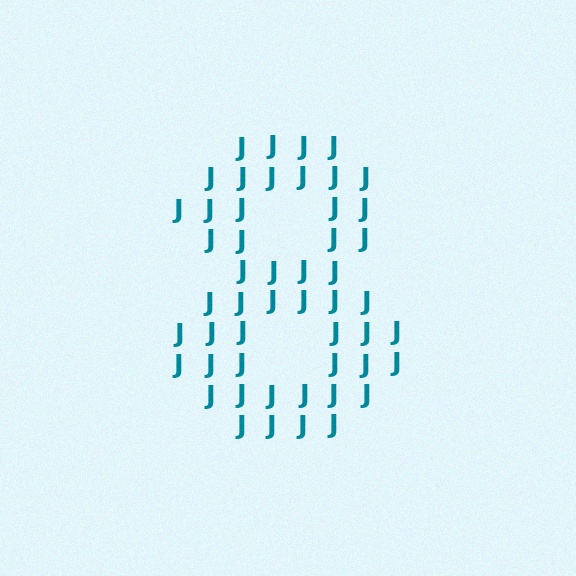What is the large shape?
The large shape is the digit 8.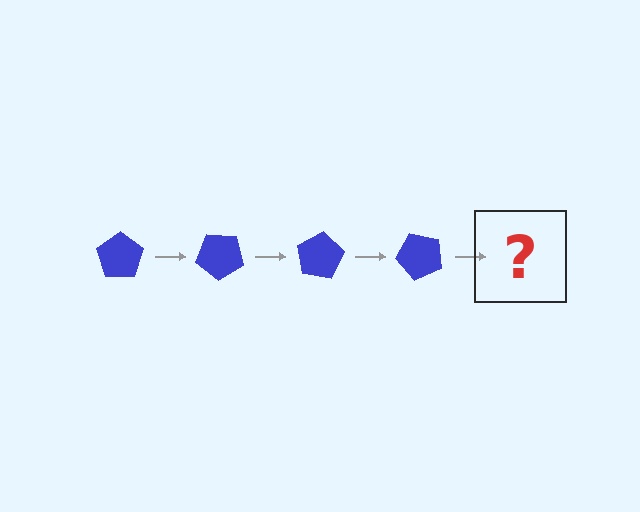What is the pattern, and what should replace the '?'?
The pattern is that the pentagon rotates 40 degrees each step. The '?' should be a blue pentagon rotated 160 degrees.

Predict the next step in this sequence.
The next step is a blue pentagon rotated 160 degrees.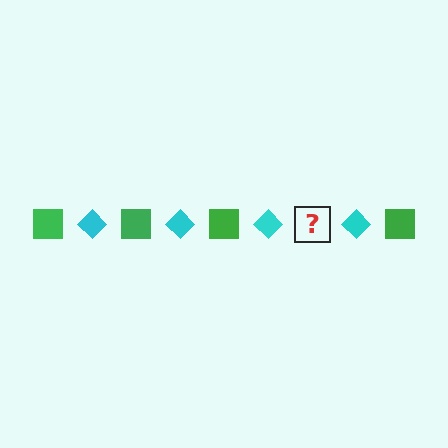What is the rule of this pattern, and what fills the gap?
The rule is that the pattern alternates between green square and cyan diamond. The gap should be filled with a green square.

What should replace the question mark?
The question mark should be replaced with a green square.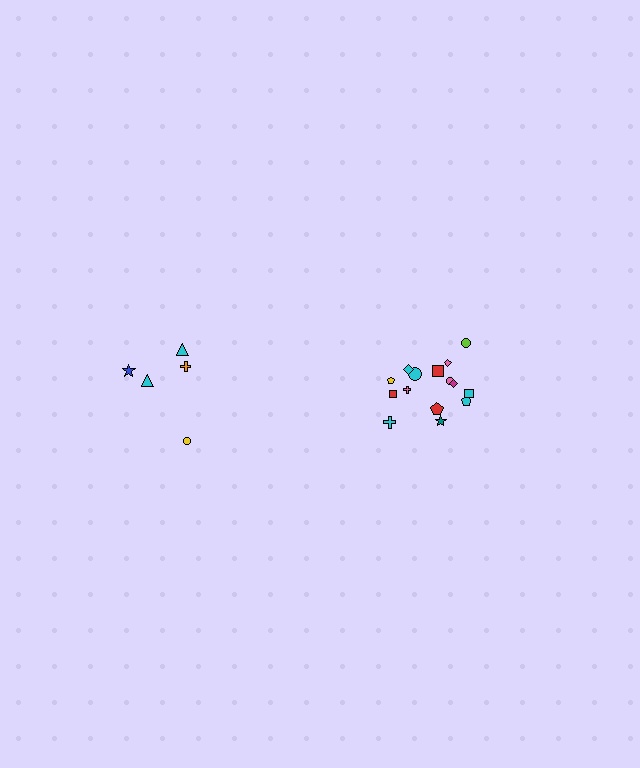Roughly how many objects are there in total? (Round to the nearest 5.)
Roughly 20 objects in total.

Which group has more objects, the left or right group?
The right group.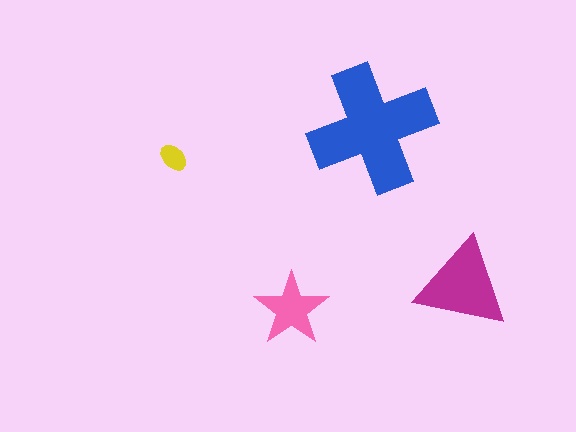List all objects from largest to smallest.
The blue cross, the magenta triangle, the pink star, the yellow ellipse.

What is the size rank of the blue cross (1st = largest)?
1st.